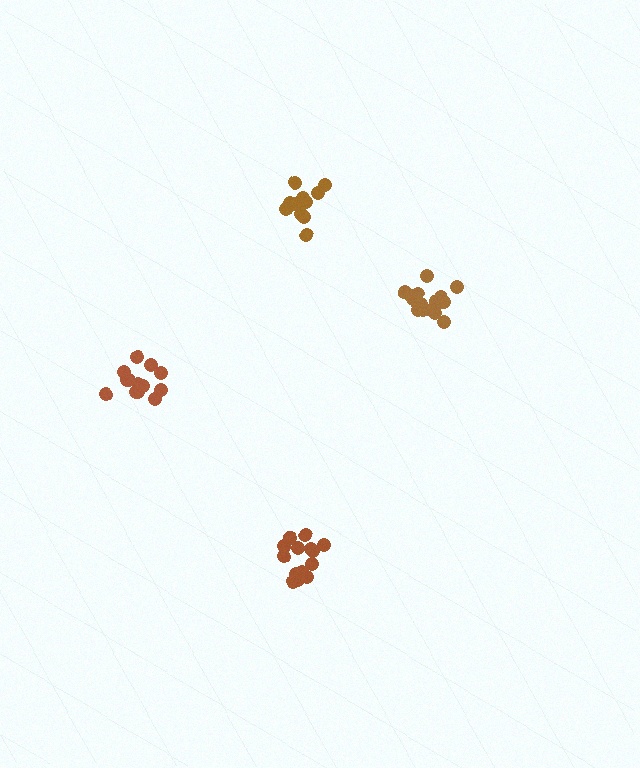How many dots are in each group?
Group 1: 13 dots, Group 2: 14 dots, Group 3: 14 dots, Group 4: 17 dots (58 total).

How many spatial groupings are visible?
There are 4 spatial groupings.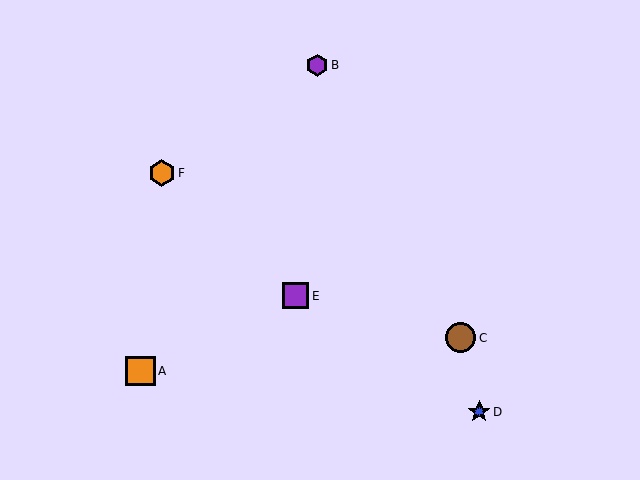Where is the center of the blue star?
The center of the blue star is at (479, 412).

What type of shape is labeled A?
Shape A is an orange square.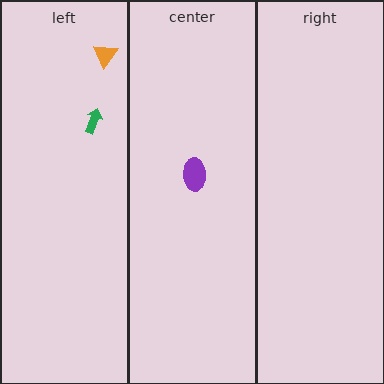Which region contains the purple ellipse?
The center region.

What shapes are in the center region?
The purple ellipse.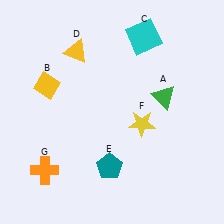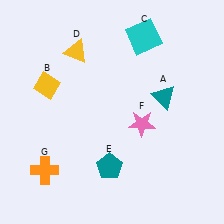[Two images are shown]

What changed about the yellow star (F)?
In Image 1, F is yellow. In Image 2, it changed to pink.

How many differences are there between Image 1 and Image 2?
There are 2 differences between the two images.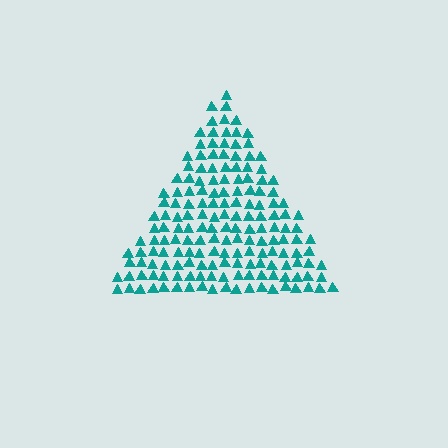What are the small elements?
The small elements are triangles.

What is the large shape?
The large shape is a triangle.